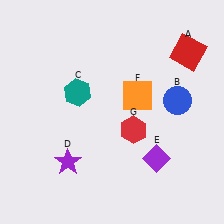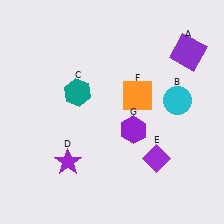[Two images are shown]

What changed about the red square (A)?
In Image 1, A is red. In Image 2, it changed to purple.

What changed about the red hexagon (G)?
In Image 1, G is red. In Image 2, it changed to purple.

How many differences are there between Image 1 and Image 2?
There are 3 differences between the two images.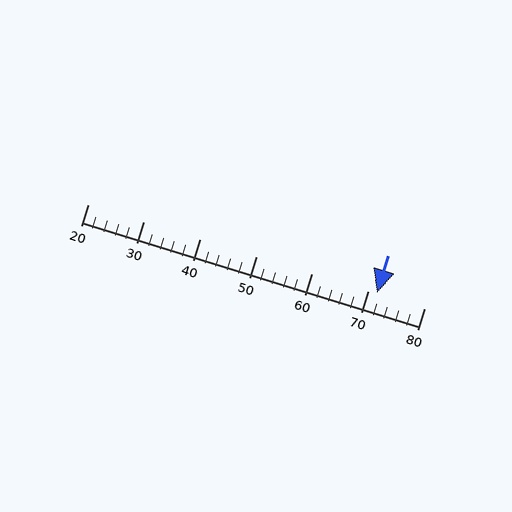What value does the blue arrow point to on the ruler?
The blue arrow points to approximately 72.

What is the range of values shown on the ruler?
The ruler shows values from 20 to 80.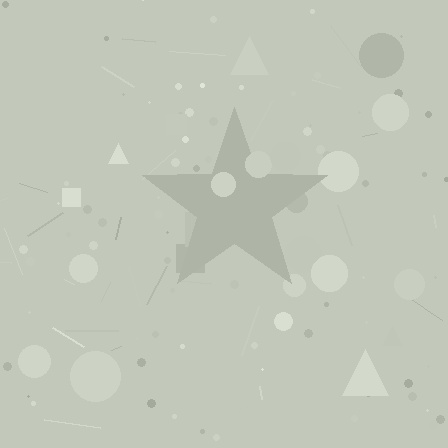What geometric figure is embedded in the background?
A star is embedded in the background.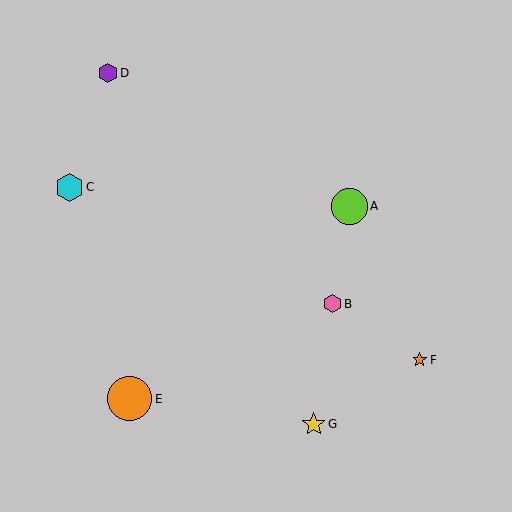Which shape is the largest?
The orange circle (labeled E) is the largest.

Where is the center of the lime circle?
The center of the lime circle is at (350, 206).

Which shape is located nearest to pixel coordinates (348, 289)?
The pink hexagon (labeled B) at (333, 304) is nearest to that location.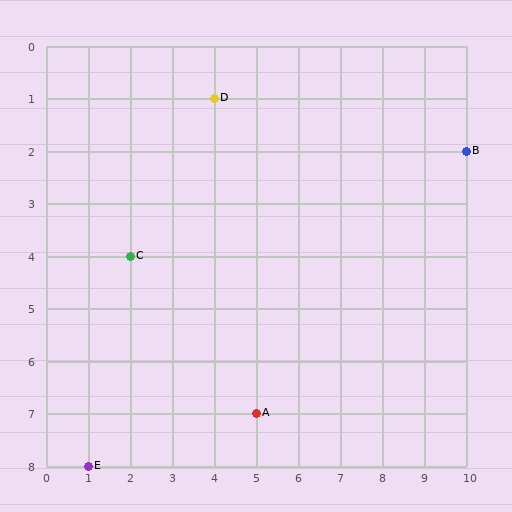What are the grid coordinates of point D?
Point D is at grid coordinates (4, 1).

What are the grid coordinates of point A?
Point A is at grid coordinates (5, 7).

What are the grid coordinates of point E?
Point E is at grid coordinates (1, 8).